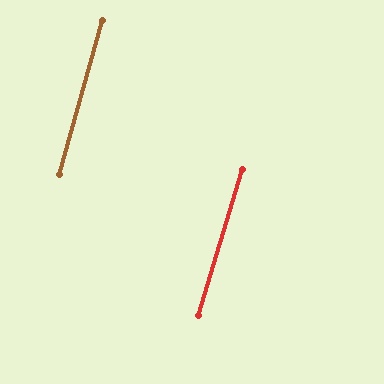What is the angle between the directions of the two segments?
Approximately 1 degree.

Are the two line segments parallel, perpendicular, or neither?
Parallel — their directions differ by only 1.1°.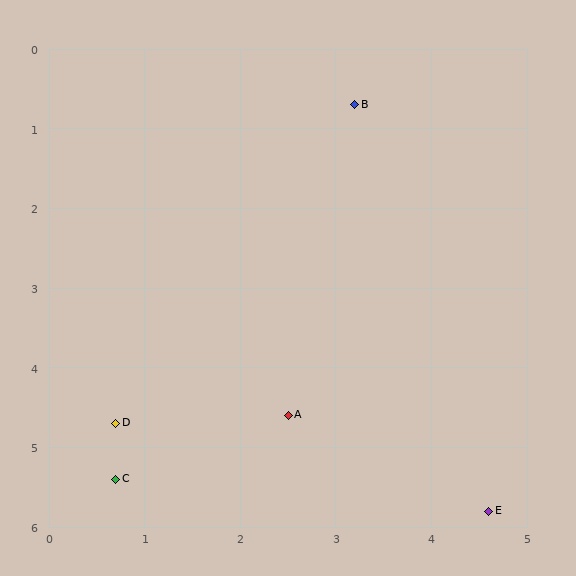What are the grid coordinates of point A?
Point A is at approximately (2.5, 4.6).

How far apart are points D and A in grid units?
Points D and A are about 1.8 grid units apart.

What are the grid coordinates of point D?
Point D is at approximately (0.7, 4.7).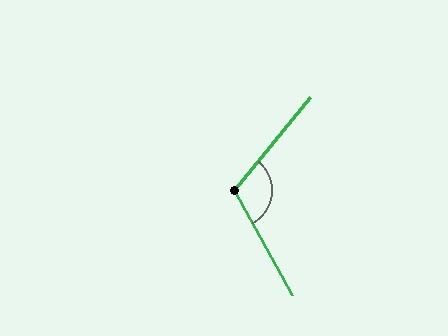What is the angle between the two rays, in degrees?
Approximately 112 degrees.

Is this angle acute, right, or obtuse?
It is obtuse.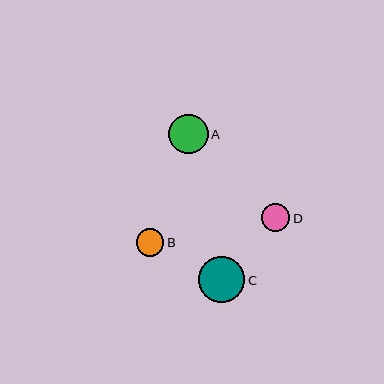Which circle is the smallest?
Circle B is the smallest with a size of approximately 28 pixels.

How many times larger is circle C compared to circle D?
Circle C is approximately 1.6 times the size of circle D.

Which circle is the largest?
Circle C is the largest with a size of approximately 46 pixels.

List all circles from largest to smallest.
From largest to smallest: C, A, D, B.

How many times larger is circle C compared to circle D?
Circle C is approximately 1.6 times the size of circle D.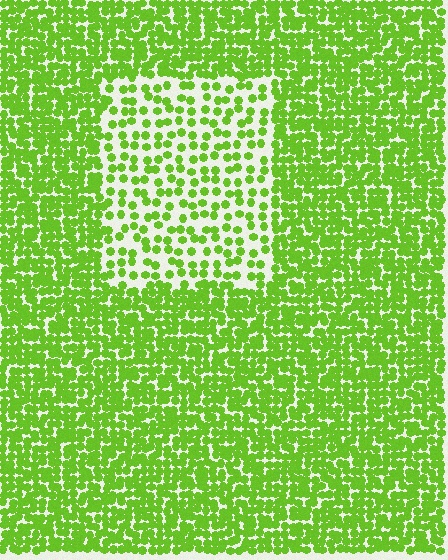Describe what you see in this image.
The image contains small lime elements arranged at two different densities. A rectangle-shaped region is visible where the elements are less densely packed than the surrounding area.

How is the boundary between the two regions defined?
The boundary is defined by a change in element density (approximately 2.2x ratio). All elements are the same color, size, and shape.